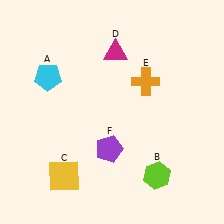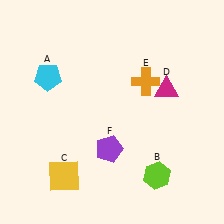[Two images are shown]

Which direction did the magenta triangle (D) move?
The magenta triangle (D) moved right.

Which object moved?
The magenta triangle (D) moved right.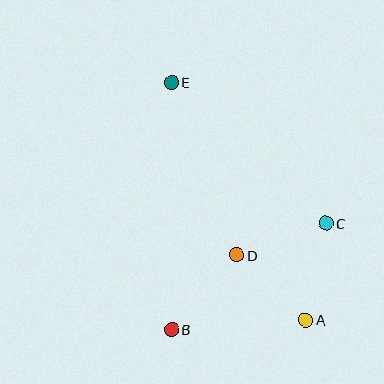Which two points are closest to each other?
Points C and D are closest to each other.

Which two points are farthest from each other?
Points A and E are farthest from each other.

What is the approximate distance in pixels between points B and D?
The distance between B and D is approximately 99 pixels.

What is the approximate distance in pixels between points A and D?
The distance between A and D is approximately 95 pixels.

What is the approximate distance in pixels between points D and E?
The distance between D and E is approximately 185 pixels.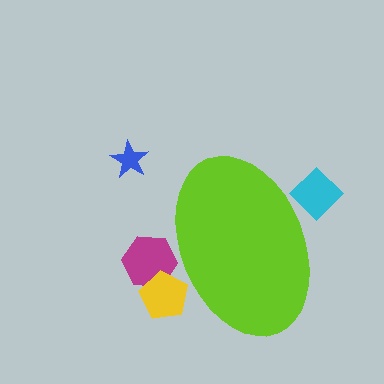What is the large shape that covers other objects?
A lime ellipse.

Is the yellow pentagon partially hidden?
Yes, the yellow pentagon is partially hidden behind the lime ellipse.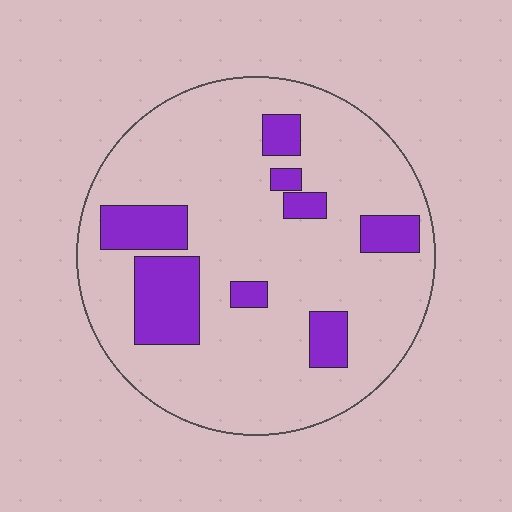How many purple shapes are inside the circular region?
8.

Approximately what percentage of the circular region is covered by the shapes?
Approximately 20%.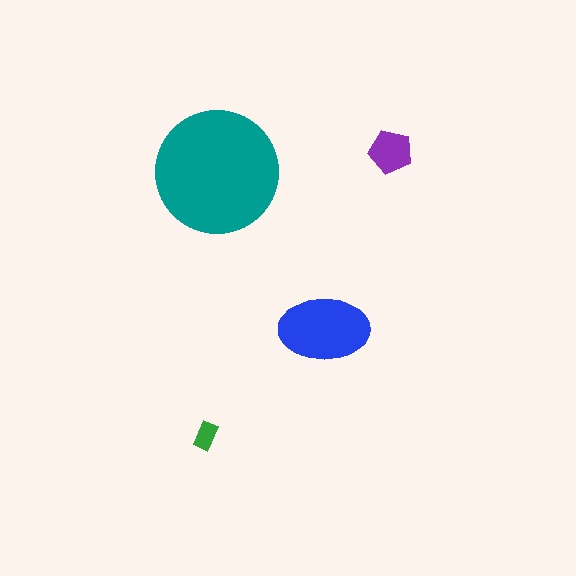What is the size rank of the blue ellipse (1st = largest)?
2nd.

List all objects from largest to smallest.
The teal circle, the blue ellipse, the purple pentagon, the green rectangle.